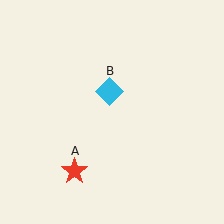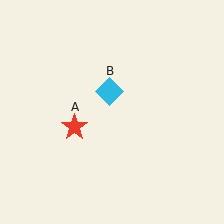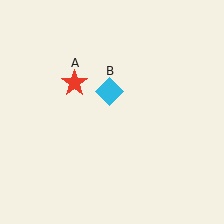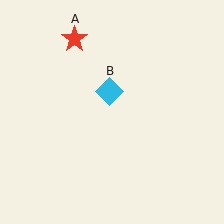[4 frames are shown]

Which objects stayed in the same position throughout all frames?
Cyan diamond (object B) remained stationary.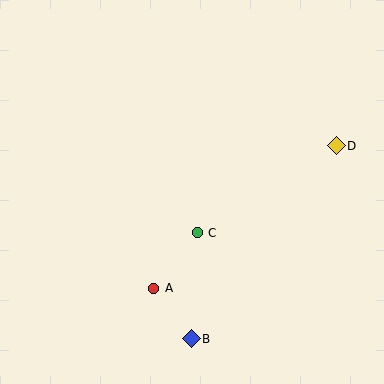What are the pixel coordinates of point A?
Point A is at (154, 288).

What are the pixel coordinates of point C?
Point C is at (197, 233).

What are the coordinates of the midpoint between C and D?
The midpoint between C and D is at (267, 189).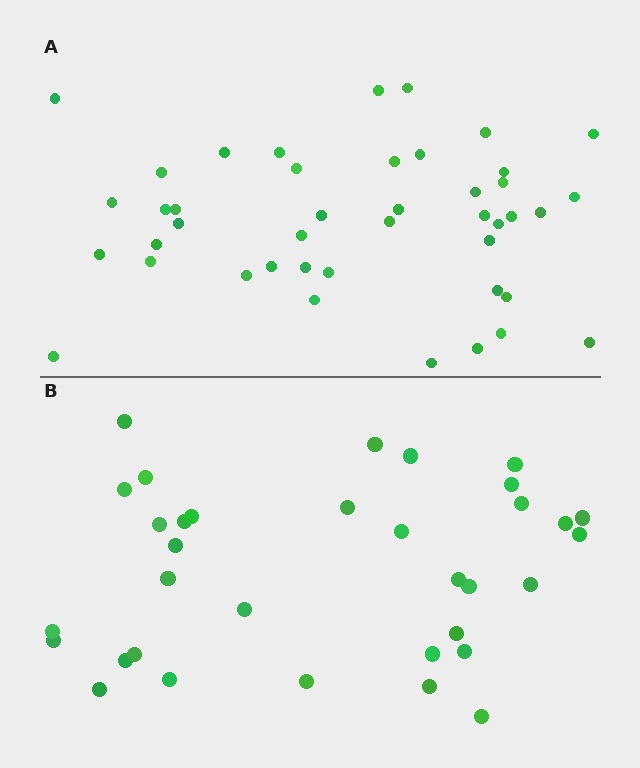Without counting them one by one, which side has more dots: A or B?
Region A (the top region) has more dots.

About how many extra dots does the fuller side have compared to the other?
Region A has roughly 8 or so more dots than region B.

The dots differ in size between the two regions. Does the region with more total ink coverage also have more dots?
No. Region B has more total ink coverage because its dots are larger, but region A actually contains more individual dots. Total area can be misleading — the number of items is what matters here.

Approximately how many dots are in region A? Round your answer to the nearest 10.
About 40 dots. (The exact count is 43, which rounds to 40.)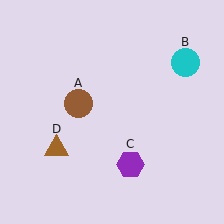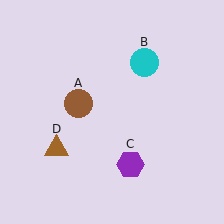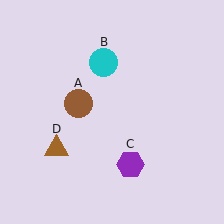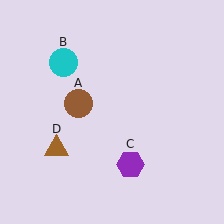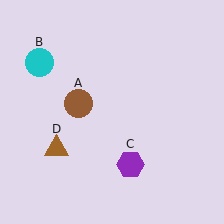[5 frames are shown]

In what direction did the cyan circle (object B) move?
The cyan circle (object B) moved left.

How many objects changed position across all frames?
1 object changed position: cyan circle (object B).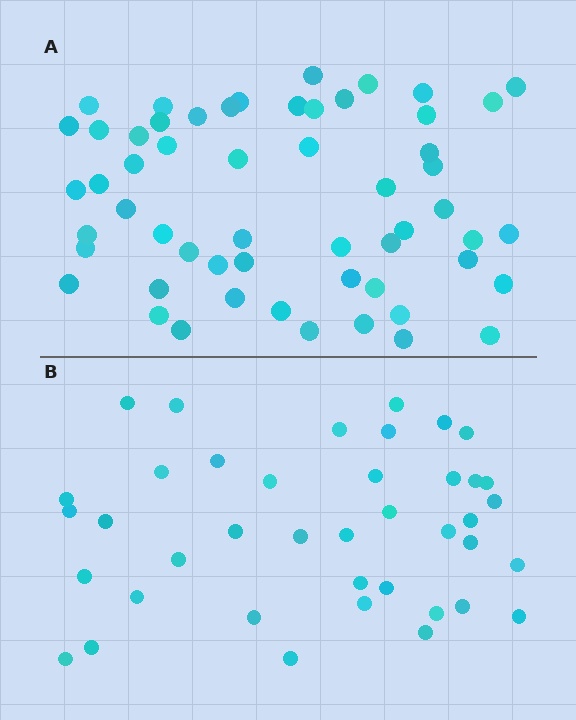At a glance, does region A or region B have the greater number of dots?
Region A (the top region) has more dots.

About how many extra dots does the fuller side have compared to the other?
Region A has approximately 15 more dots than region B.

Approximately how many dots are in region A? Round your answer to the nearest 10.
About 60 dots. (The exact count is 56, which rounds to 60.)